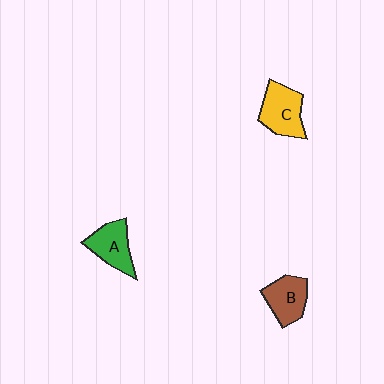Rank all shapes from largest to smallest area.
From largest to smallest: C (yellow), A (green), B (brown).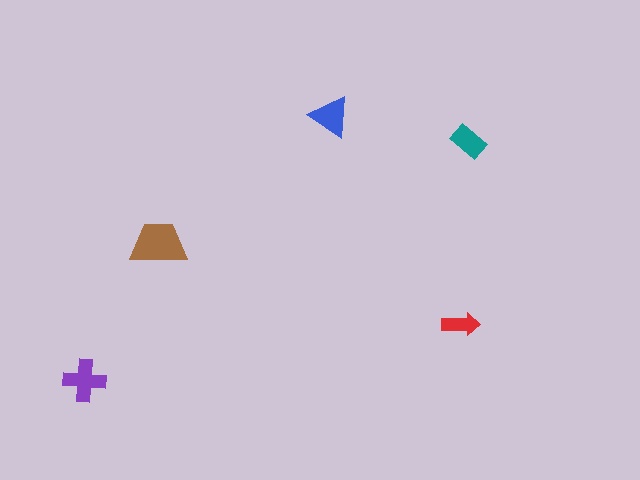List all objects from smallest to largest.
The red arrow, the teal rectangle, the blue triangle, the purple cross, the brown trapezoid.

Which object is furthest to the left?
The purple cross is leftmost.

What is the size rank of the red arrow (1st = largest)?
5th.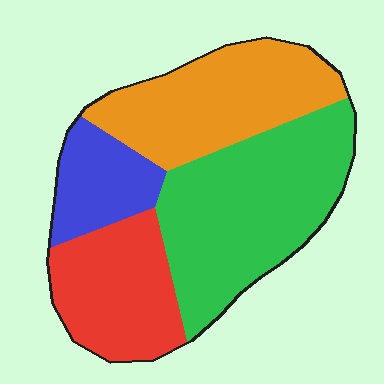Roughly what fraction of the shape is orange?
Orange covers about 30% of the shape.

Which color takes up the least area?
Blue, at roughly 15%.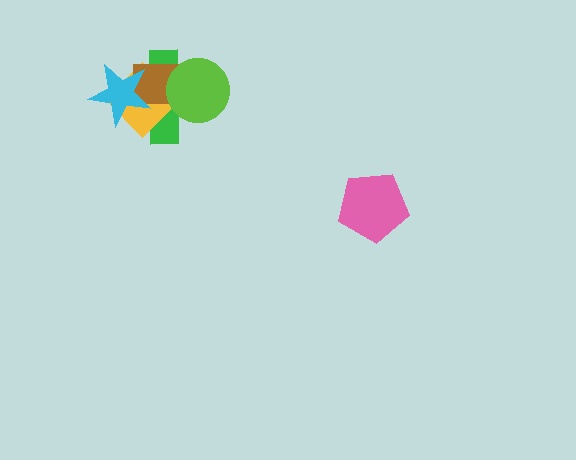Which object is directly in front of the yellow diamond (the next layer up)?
The brown rectangle is directly in front of the yellow diamond.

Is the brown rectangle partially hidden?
Yes, it is partially covered by another shape.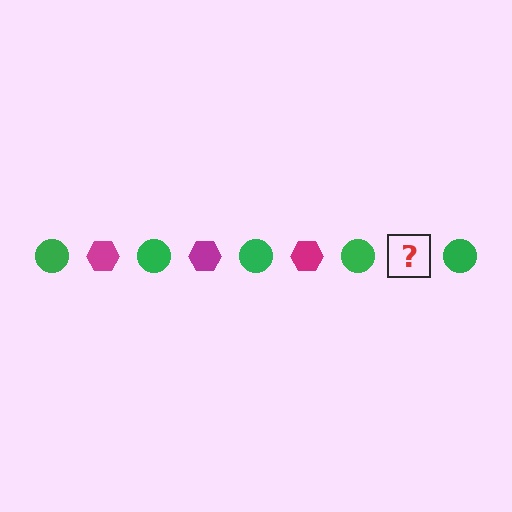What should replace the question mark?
The question mark should be replaced with a magenta hexagon.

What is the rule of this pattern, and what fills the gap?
The rule is that the pattern alternates between green circle and magenta hexagon. The gap should be filled with a magenta hexagon.